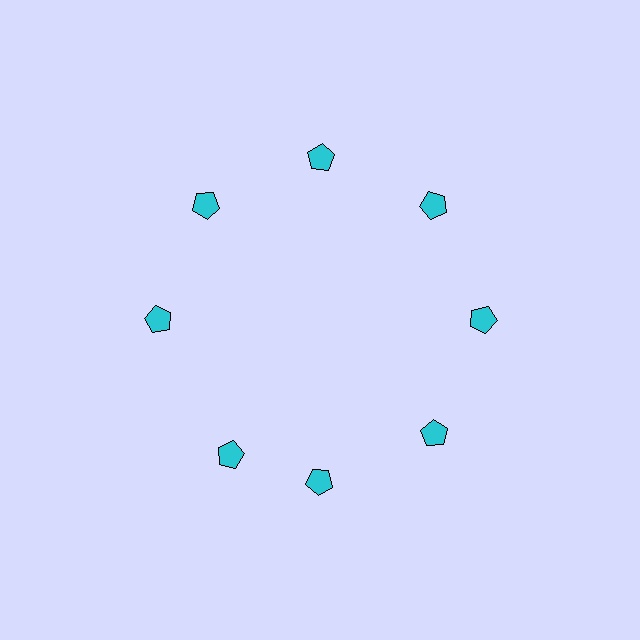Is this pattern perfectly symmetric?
No. The 8 cyan pentagons are arranged in a ring, but one element near the 8 o'clock position is rotated out of alignment along the ring, breaking the 8-fold rotational symmetry.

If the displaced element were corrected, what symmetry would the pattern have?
It would have 8-fold rotational symmetry — the pattern would map onto itself every 45 degrees.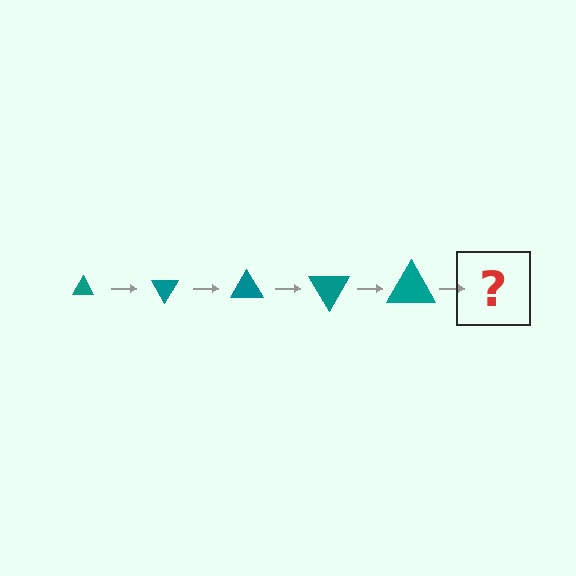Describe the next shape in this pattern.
It should be a triangle, larger than the previous one and rotated 300 degrees from the start.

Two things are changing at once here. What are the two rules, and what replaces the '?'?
The two rules are that the triangle grows larger each step and it rotates 60 degrees each step. The '?' should be a triangle, larger than the previous one and rotated 300 degrees from the start.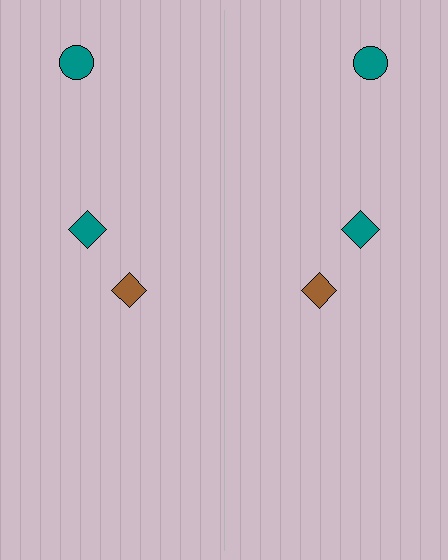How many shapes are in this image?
There are 6 shapes in this image.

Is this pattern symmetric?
Yes, this pattern has bilateral (reflection) symmetry.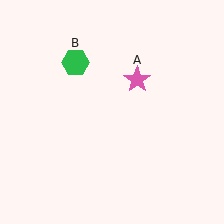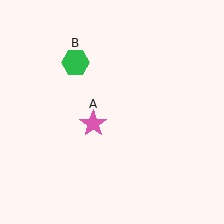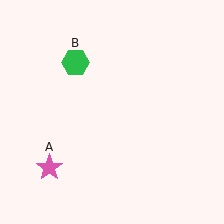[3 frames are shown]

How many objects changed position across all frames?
1 object changed position: pink star (object A).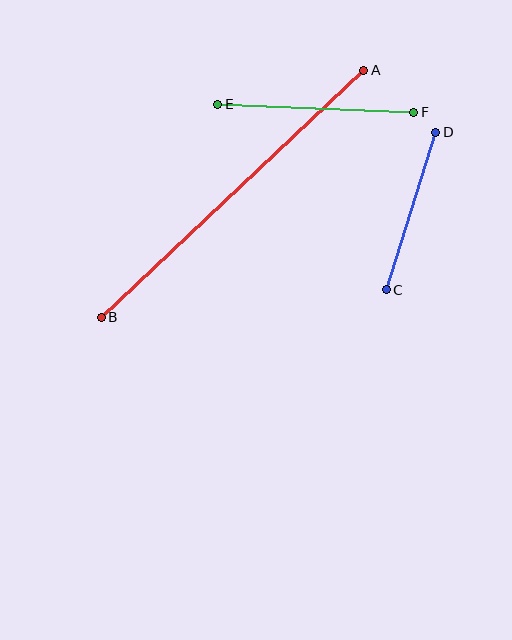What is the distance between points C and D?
The distance is approximately 165 pixels.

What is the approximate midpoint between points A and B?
The midpoint is at approximately (232, 194) pixels.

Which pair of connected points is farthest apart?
Points A and B are farthest apart.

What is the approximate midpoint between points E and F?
The midpoint is at approximately (316, 108) pixels.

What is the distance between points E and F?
The distance is approximately 196 pixels.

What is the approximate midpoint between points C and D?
The midpoint is at approximately (411, 211) pixels.